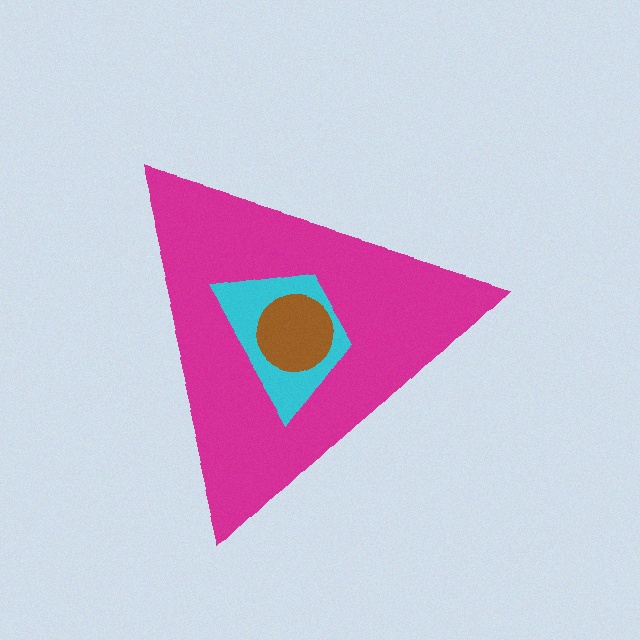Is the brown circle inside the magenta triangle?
Yes.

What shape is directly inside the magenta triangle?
The cyan trapezoid.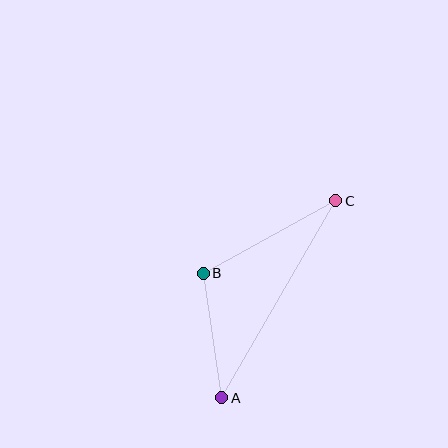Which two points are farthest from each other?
Points A and C are farthest from each other.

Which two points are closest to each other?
Points A and B are closest to each other.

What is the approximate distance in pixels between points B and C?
The distance between B and C is approximately 151 pixels.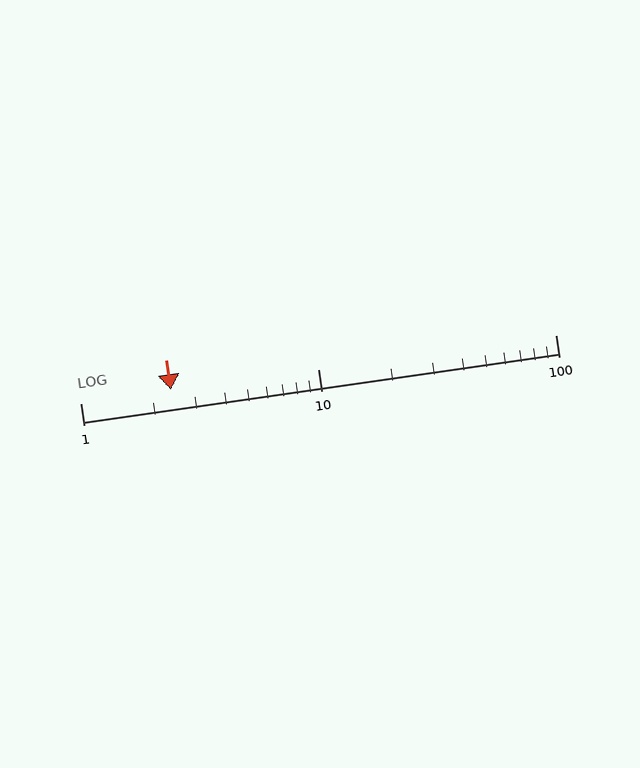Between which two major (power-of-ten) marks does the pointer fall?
The pointer is between 1 and 10.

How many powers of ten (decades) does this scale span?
The scale spans 2 decades, from 1 to 100.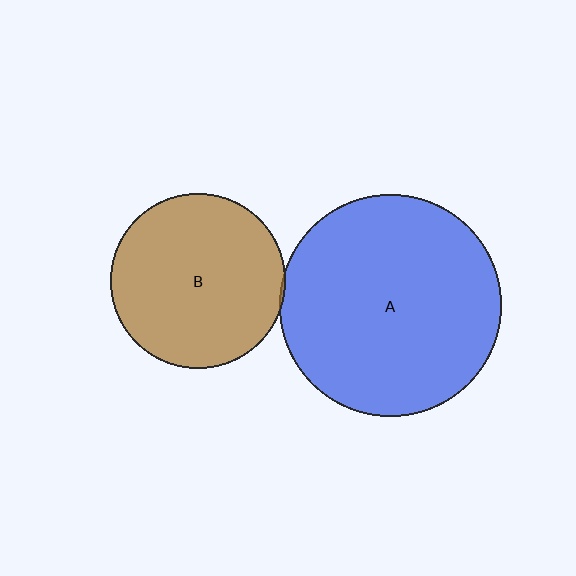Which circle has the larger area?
Circle A (blue).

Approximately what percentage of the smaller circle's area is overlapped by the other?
Approximately 5%.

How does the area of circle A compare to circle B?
Approximately 1.6 times.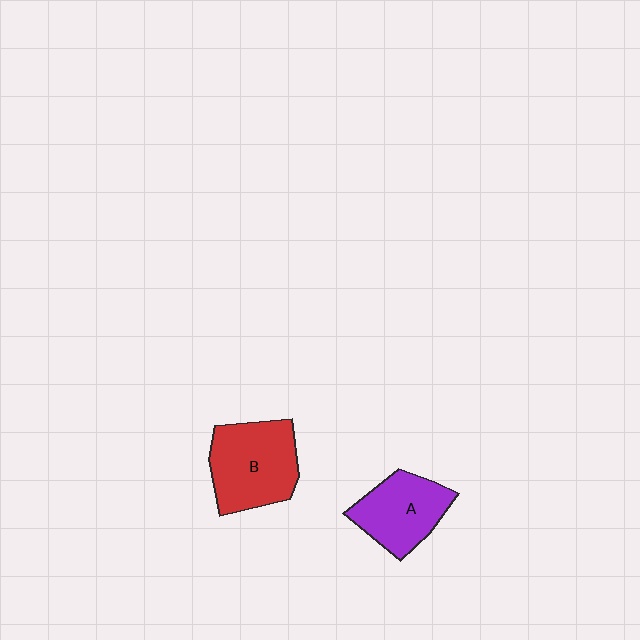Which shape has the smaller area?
Shape A (purple).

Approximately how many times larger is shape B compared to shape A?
Approximately 1.3 times.